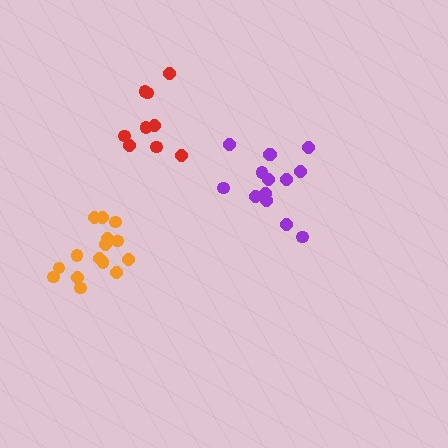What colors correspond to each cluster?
The clusters are colored: orange, purple, red.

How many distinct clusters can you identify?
There are 3 distinct clusters.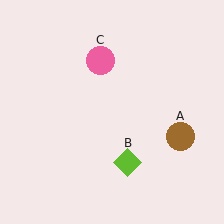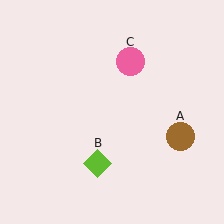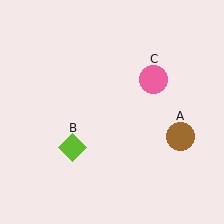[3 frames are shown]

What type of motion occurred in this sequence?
The lime diamond (object B), pink circle (object C) rotated clockwise around the center of the scene.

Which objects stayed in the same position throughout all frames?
Brown circle (object A) remained stationary.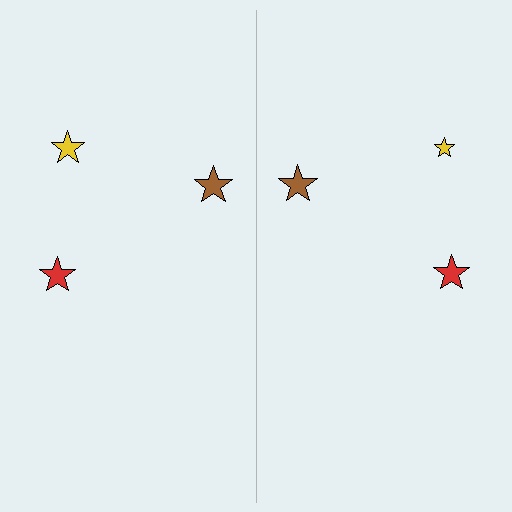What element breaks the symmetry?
The yellow star on the right side has a different size than its mirror counterpart.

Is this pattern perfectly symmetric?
No, the pattern is not perfectly symmetric. The yellow star on the right side has a different size than its mirror counterpart.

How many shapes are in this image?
There are 6 shapes in this image.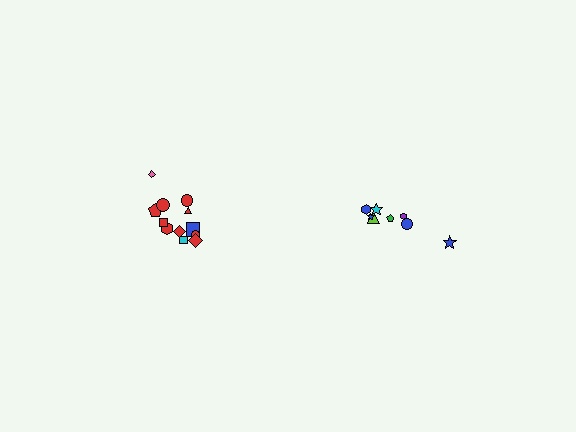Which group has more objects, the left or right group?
The left group.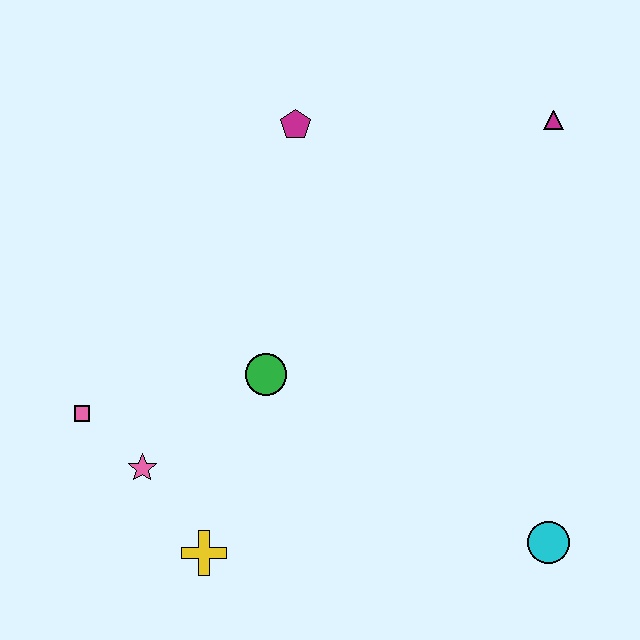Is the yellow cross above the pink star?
No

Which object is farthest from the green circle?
The magenta triangle is farthest from the green circle.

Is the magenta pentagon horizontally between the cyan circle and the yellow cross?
Yes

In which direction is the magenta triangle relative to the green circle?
The magenta triangle is to the right of the green circle.